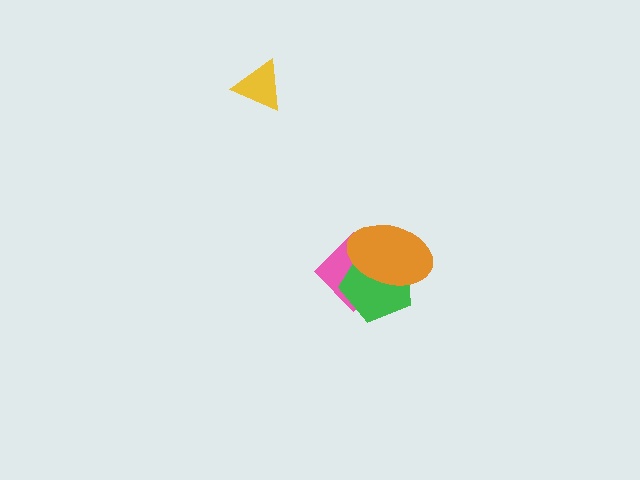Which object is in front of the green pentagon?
The orange ellipse is in front of the green pentagon.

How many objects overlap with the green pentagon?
2 objects overlap with the green pentagon.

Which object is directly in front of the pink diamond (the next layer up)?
The green pentagon is directly in front of the pink diamond.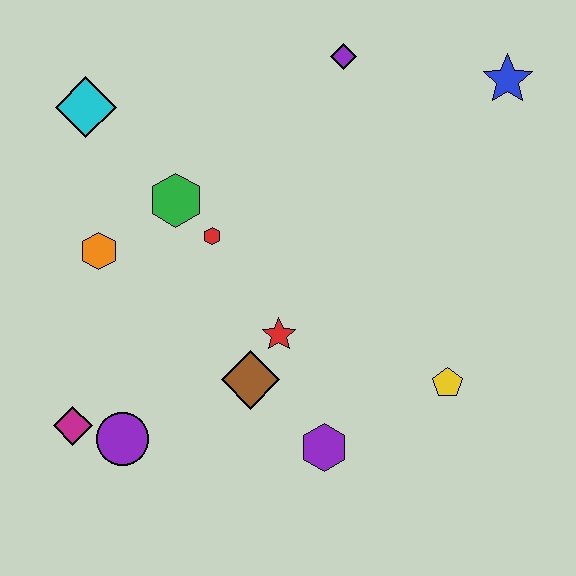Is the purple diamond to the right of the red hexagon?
Yes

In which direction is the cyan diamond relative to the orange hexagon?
The cyan diamond is above the orange hexagon.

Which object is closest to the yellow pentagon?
The purple hexagon is closest to the yellow pentagon.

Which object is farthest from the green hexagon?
The blue star is farthest from the green hexagon.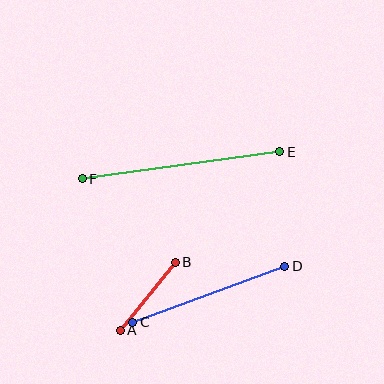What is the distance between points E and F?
The distance is approximately 200 pixels.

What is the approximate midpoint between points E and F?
The midpoint is at approximately (181, 165) pixels.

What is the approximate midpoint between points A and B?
The midpoint is at approximately (148, 296) pixels.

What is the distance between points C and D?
The distance is approximately 162 pixels.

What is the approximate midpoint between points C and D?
The midpoint is at approximately (209, 294) pixels.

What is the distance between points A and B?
The distance is approximately 87 pixels.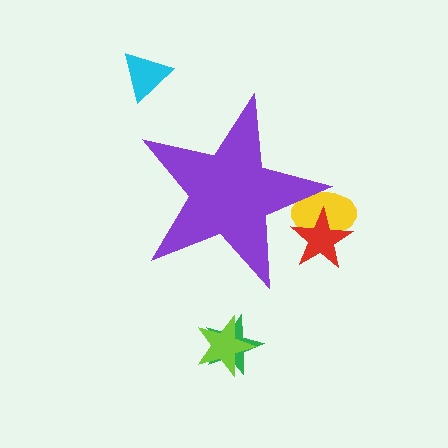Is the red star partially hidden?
Yes, the red star is partially hidden behind the purple star.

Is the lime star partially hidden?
No, the lime star is fully visible.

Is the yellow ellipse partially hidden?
Yes, the yellow ellipse is partially hidden behind the purple star.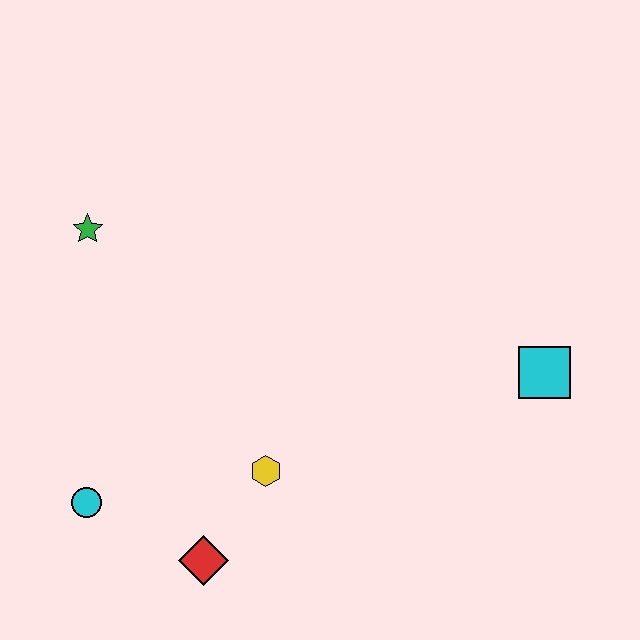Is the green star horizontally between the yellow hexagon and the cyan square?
No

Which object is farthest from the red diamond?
The cyan square is farthest from the red diamond.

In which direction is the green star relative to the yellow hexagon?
The green star is above the yellow hexagon.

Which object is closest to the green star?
The cyan circle is closest to the green star.